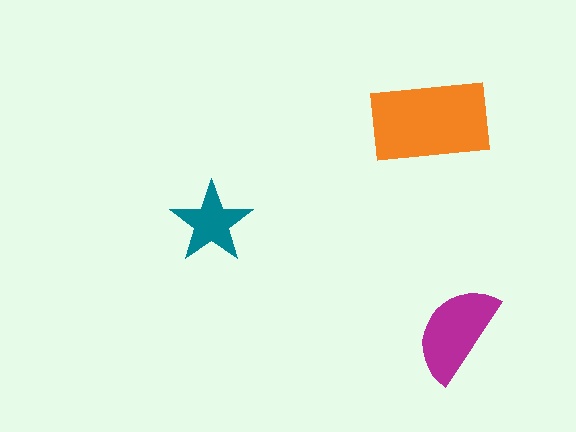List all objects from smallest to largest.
The teal star, the magenta semicircle, the orange rectangle.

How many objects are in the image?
There are 3 objects in the image.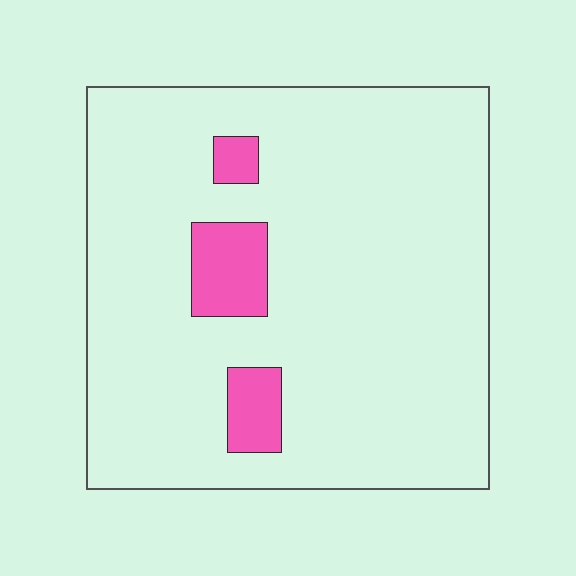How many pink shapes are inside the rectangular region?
3.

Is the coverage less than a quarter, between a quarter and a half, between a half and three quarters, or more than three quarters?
Less than a quarter.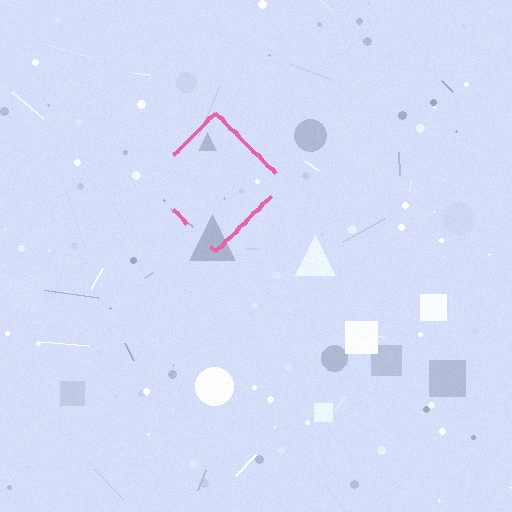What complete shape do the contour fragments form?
The contour fragments form a diamond.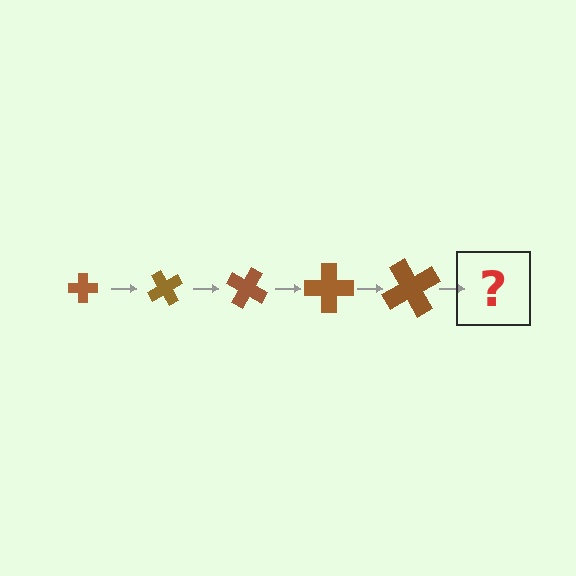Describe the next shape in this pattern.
It should be a cross, larger than the previous one and rotated 300 degrees from the start.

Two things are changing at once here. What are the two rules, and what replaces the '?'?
The two rules are that the cross grows larger each step and it rotates 60 degrees each step. The '?' should be a cross, larger than the previous one and rotated 300 degrees from the start.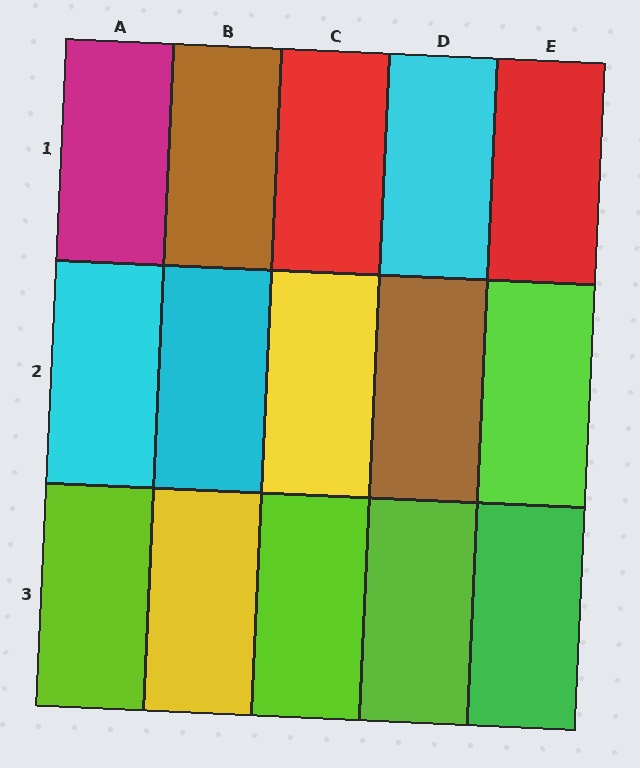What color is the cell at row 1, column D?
Cyan.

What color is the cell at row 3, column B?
Yellow.